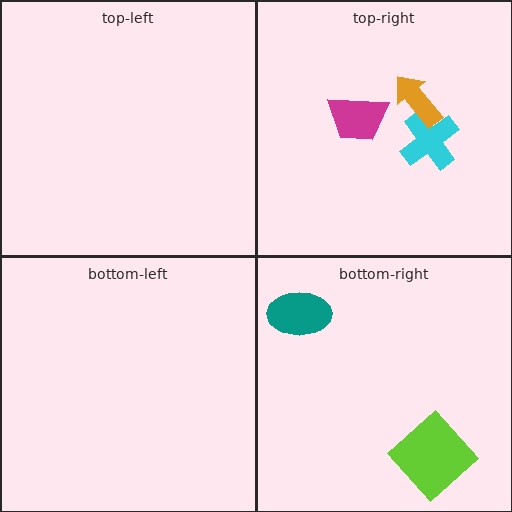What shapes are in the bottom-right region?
The teal ellipse, the lime diamond.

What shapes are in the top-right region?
The cyan cross, the orange arrow, the magenta trapezoid.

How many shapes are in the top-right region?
3.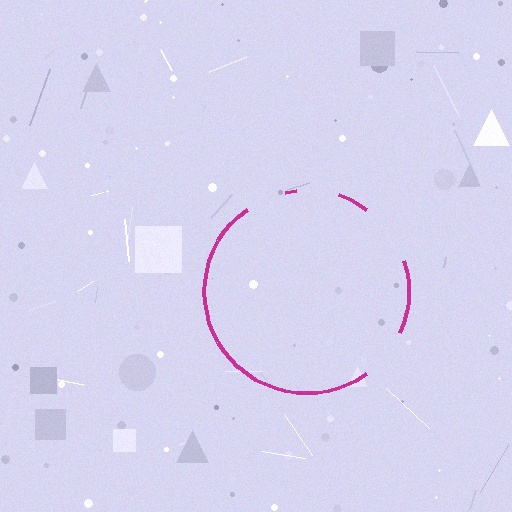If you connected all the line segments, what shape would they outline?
They would outline a circle.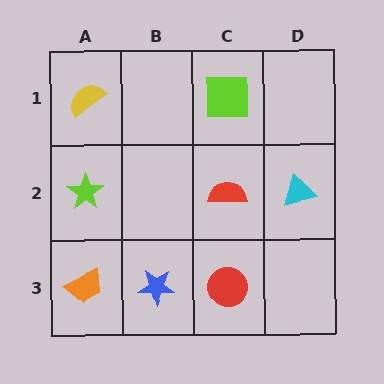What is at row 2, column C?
A red semicircle.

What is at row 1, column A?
A yellow semicircle.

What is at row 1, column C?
A lime square.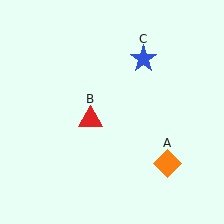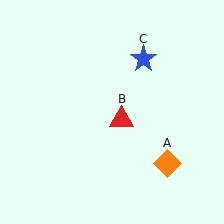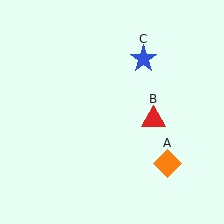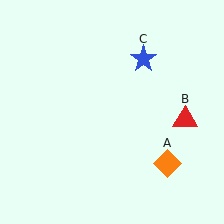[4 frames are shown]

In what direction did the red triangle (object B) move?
The red triangle (object B) moved right.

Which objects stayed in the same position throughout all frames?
Orange diamond (object A) and blue star (object C) remained stationary.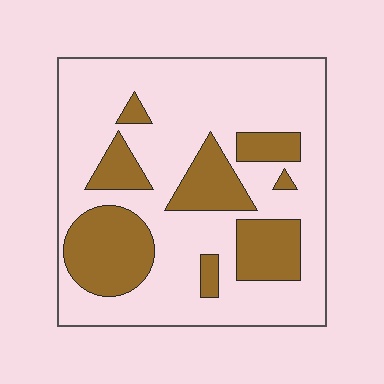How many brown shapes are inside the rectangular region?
8.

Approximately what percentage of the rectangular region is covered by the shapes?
Approximately 30%.